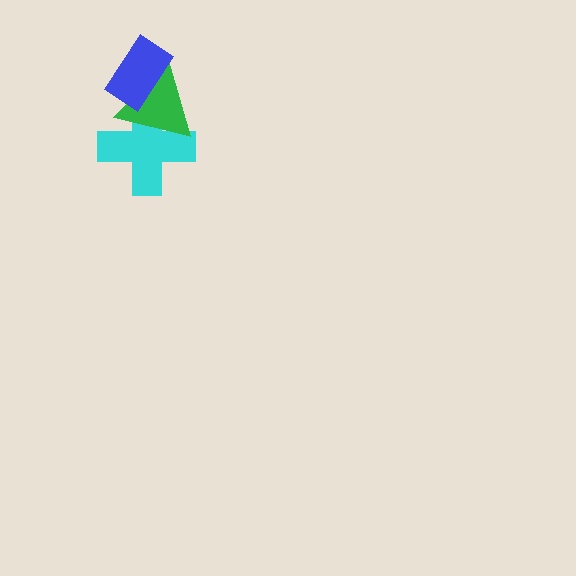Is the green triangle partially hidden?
Yes, it is partially covered by another shape.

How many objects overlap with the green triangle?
2 objects overlap with the green triangle.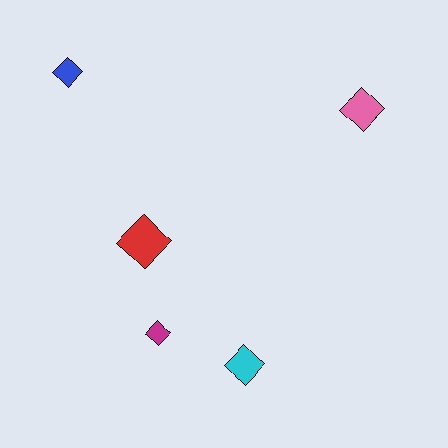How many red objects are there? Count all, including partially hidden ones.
There is 1 red object.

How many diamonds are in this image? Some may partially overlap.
There are 5 diamonds.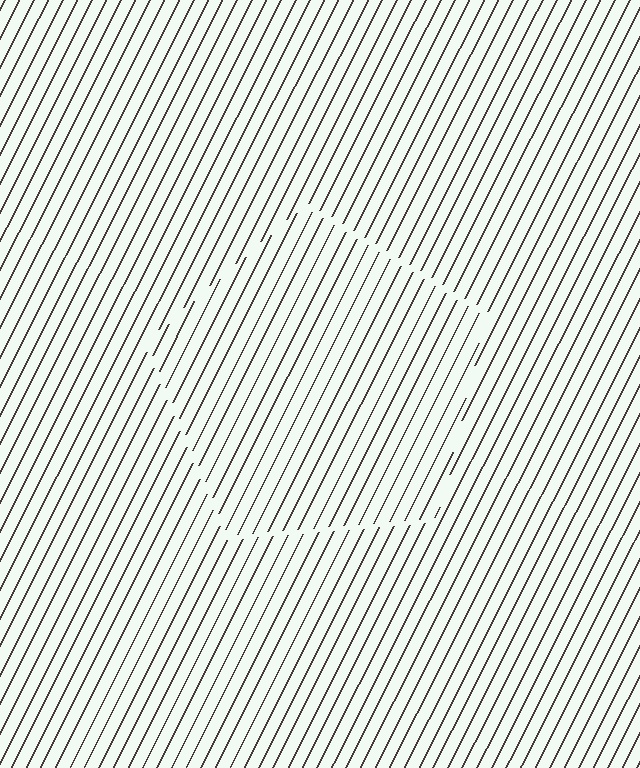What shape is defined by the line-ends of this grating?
An illusory pentagon. The interior of the shape contains the same grating, shifted by half a period — the contour is defined by the phase discontinuity where line-ends from the inner and outer gratings abut.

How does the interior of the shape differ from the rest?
The interior of the shape contains the same grating, shifted by half a period — the contour is defined by the phase discontinuity where line-ends from the inner and outer gratings abut.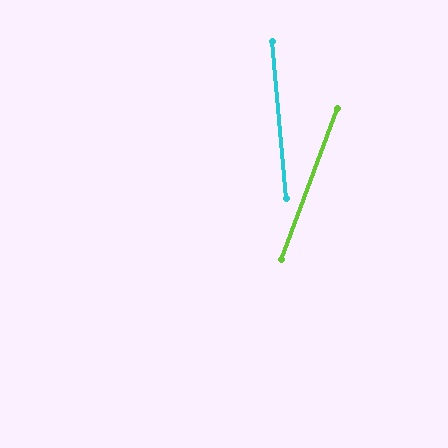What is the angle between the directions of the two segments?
Approximately 26 degrees.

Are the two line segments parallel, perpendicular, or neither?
Neither parallel nor perpendicular — they differ by about 26°.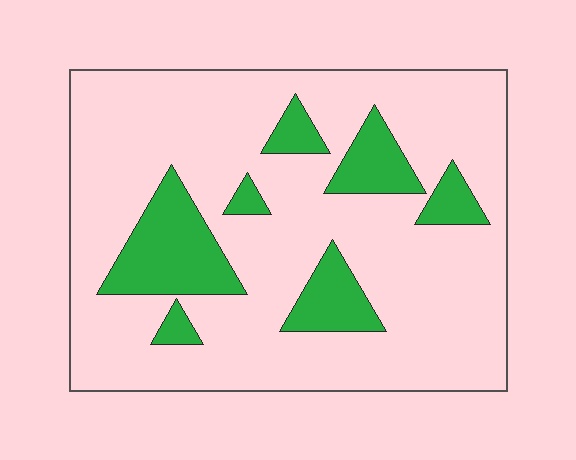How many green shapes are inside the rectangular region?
7.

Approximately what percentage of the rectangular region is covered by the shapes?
Approximately 20%.